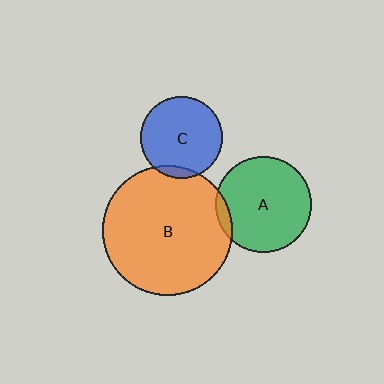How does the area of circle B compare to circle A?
Approximately 1.8 times.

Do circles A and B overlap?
Yes.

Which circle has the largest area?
Circle B (orange).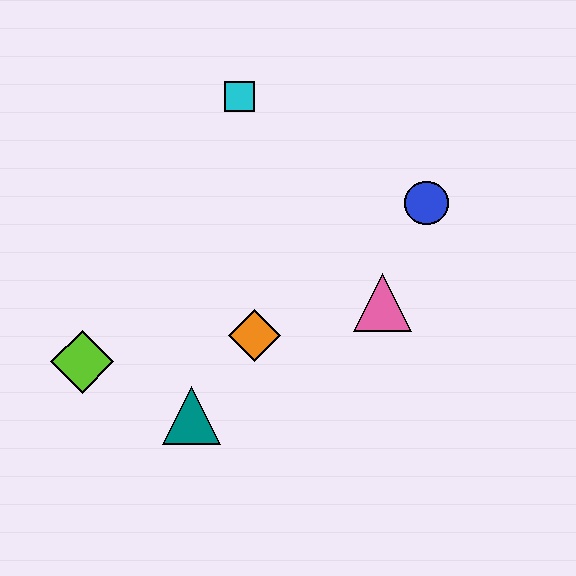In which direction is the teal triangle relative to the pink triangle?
The teal triangle is to the left of the pink triangle.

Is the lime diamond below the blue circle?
Yes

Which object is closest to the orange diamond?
The teal triangle is closest to the orange diamond.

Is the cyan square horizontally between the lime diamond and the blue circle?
Yes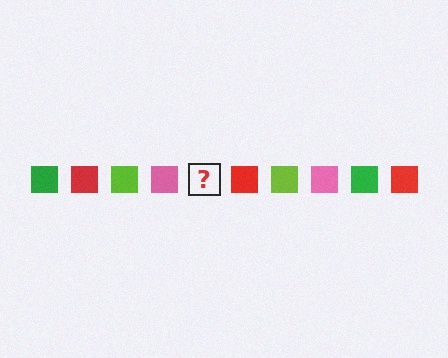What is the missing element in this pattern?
The missing element is a green square.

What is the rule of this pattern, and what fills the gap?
The rule is that the pattern cycles through green, red, lime, pink squares. The gap should be filled with a green square.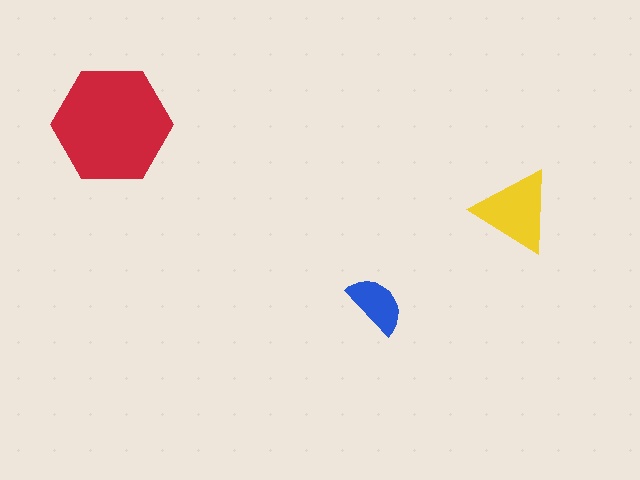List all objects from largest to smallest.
The red hexagon, the yellow triangle, the blue semicircle.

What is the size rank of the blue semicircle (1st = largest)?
3rd.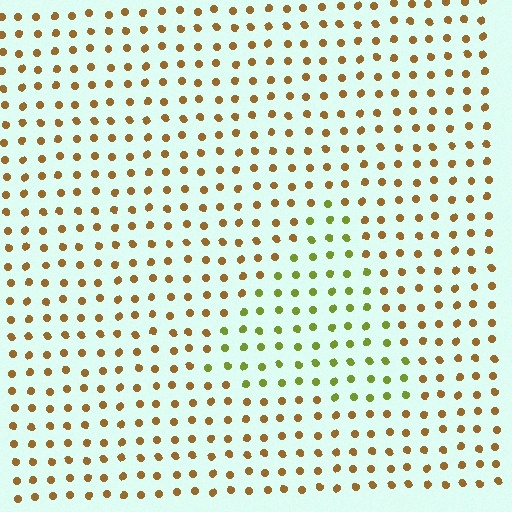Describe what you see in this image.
The image is filled with small brown elements in a uniform arrangement. A triangle-shaped region is visible where the elements are tinted to a slightly different hue, forming a subtle color boundary.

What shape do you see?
I see a triangle.